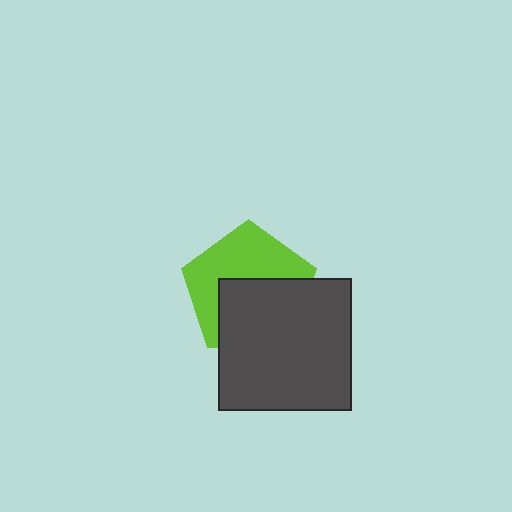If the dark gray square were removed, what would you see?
You would see the complete lime pentagon.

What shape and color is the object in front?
The object in front is a dark gray square.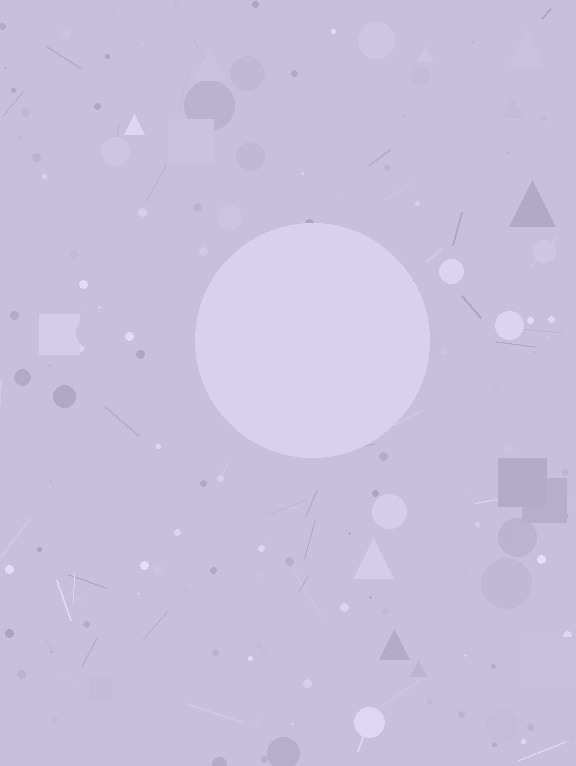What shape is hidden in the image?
A circle is hidden in the image.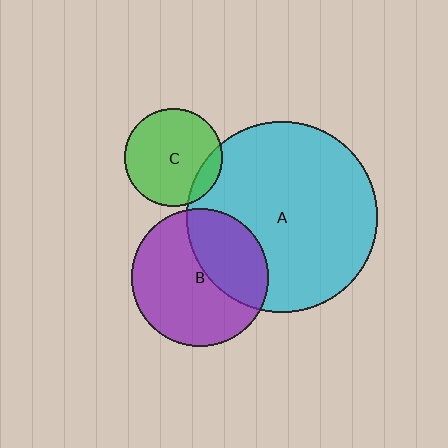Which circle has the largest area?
Circle A (cyan).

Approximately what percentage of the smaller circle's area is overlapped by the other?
Approximately 15%.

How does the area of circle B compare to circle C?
Approximately 2.0 times.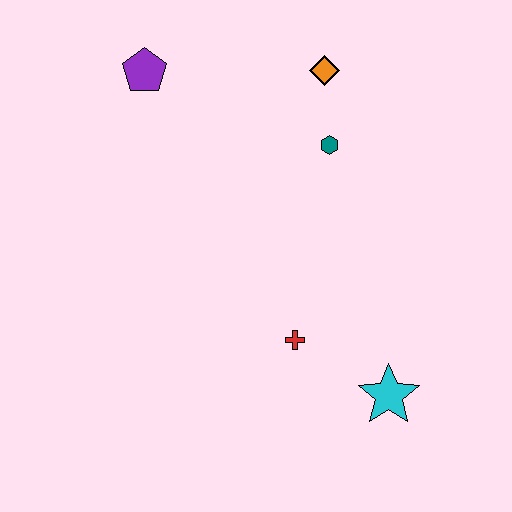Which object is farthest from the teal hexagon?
The cyan star is farthest from the teal hexagon.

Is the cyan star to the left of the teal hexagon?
No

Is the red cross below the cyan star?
No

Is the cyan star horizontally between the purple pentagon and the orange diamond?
No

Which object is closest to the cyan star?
The red cross is closest to the cyan star.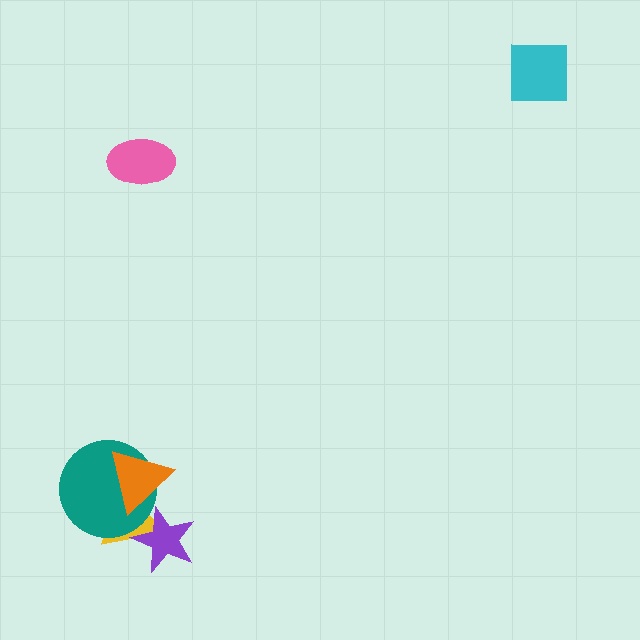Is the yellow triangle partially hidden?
Yes, it is partially covered by another shape.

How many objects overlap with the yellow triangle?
3 objects overlap with the yellow triangle.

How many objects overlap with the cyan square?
0 objects overlap with the cyan square.